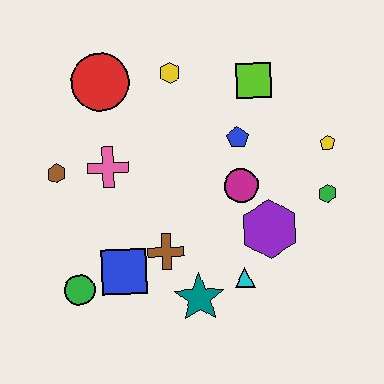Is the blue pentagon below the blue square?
No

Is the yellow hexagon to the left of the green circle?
No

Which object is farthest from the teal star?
The red circle is farthest from the teal star.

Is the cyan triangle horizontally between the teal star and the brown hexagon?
No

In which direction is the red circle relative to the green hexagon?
The red circle is to the left of the green hexagon.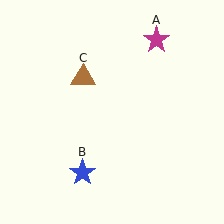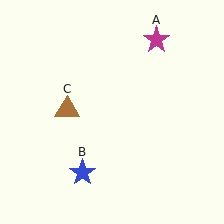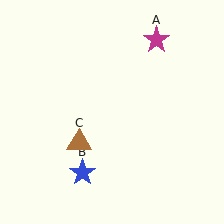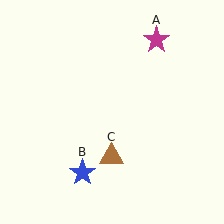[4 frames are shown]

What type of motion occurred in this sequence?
The brown triangle (object C) rotated counterclockwise around the center of the scene.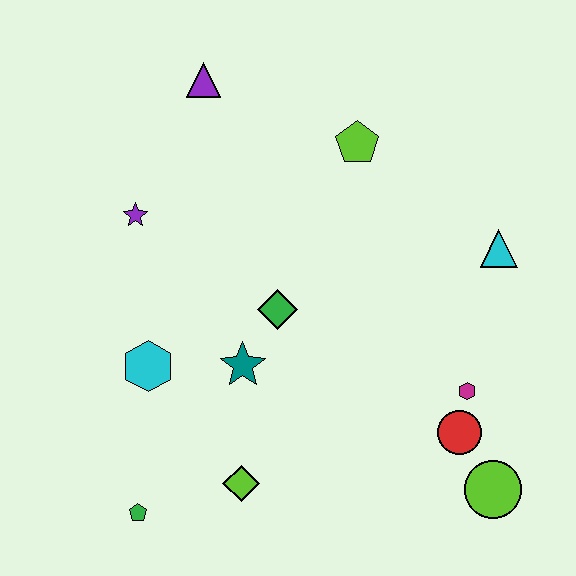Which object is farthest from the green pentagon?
The cyan triangle is farthest from the green pentagon.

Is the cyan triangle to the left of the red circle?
No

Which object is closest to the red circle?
The magenta hexagon is closest to the red circle.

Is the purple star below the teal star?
No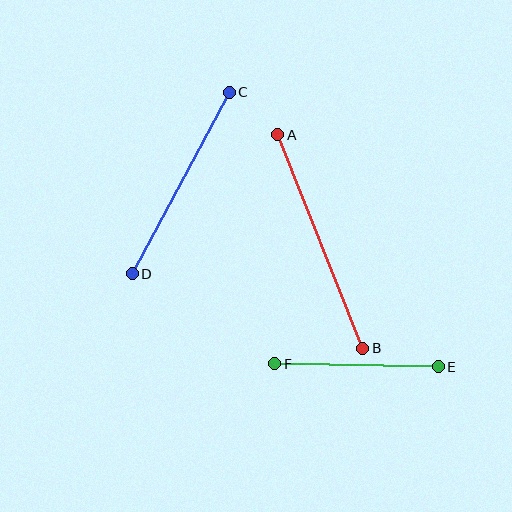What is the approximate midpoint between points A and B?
The midpoint is at approximately (320, 241) pixels.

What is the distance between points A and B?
The distance is approximately 230 pixels.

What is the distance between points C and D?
The distance is approximately 206 pixels.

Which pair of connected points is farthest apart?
Points A and B are farthest apart.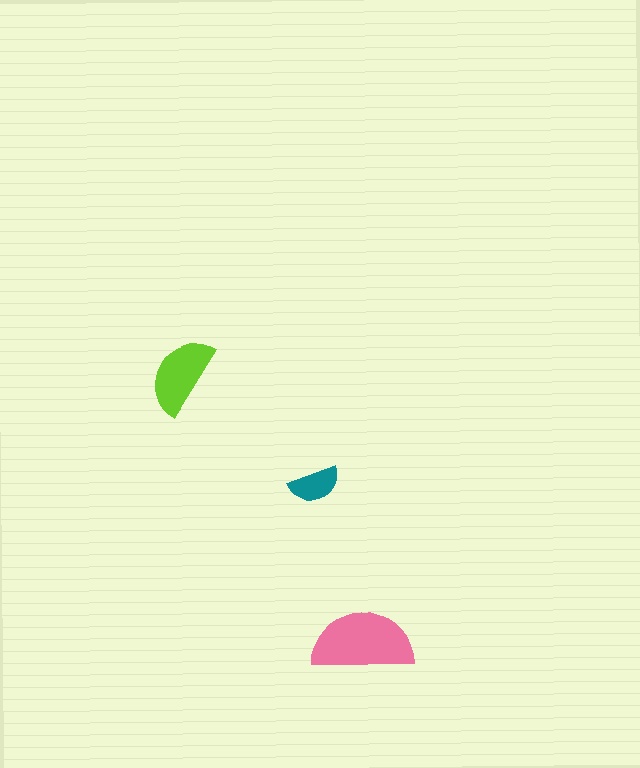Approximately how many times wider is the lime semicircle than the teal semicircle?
About 1.5 times wider.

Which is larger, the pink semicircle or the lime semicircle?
The pink one.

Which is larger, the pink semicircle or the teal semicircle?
The pink one.